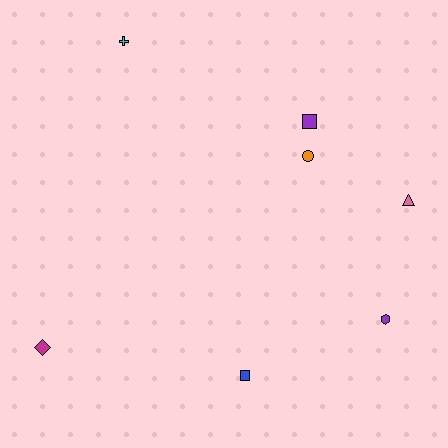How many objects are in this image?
There are 7 objects.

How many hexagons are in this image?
There is 1 hexagon.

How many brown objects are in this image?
There are no brown objects.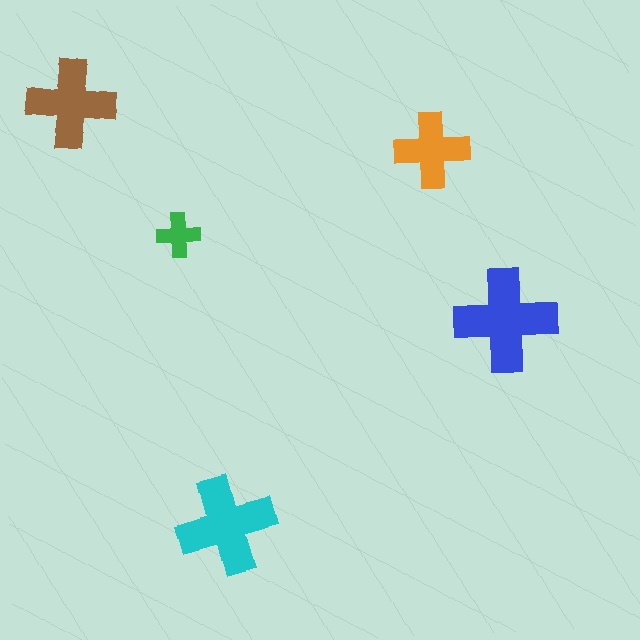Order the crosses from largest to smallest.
the blue one, the cyan one, the brown one, the orange one, the green one.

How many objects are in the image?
There are 5 objects in the image.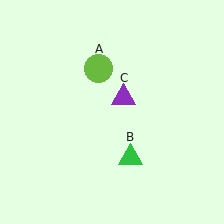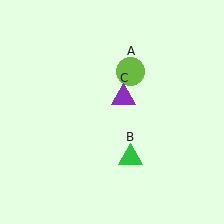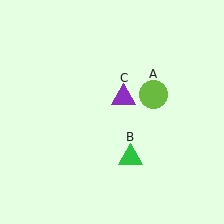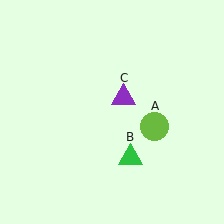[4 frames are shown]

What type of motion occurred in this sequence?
The lime circle (object A) rotated clockwise around the center of the scene.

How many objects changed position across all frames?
1 object changed position: lime circle (object A).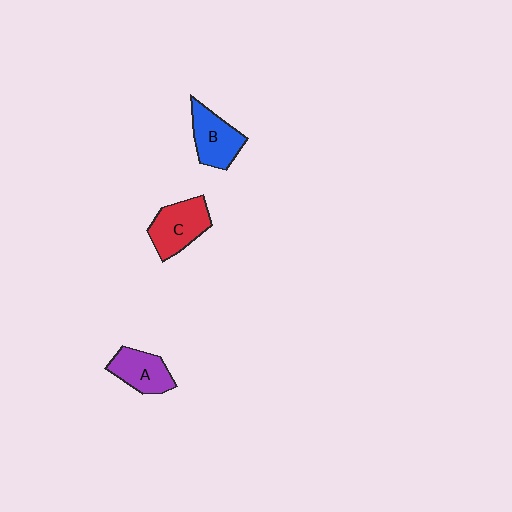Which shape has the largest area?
Shape C (red).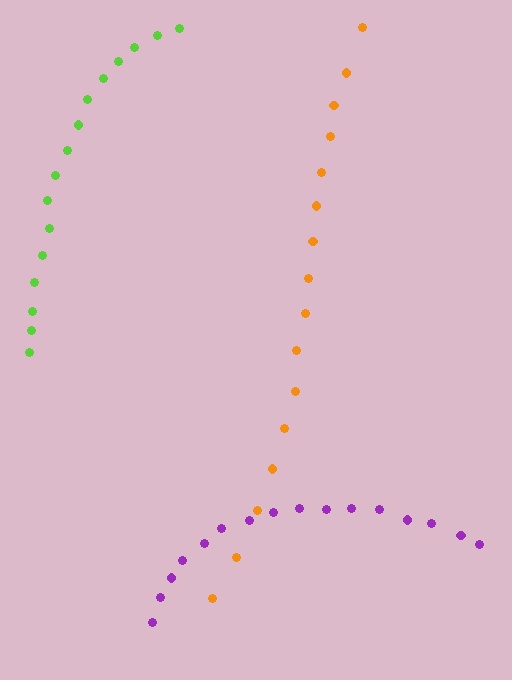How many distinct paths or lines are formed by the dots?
There are 3 distinct paths.